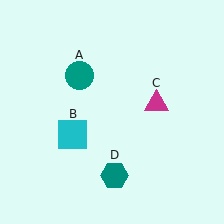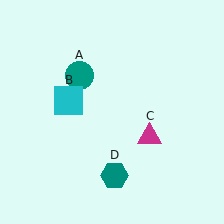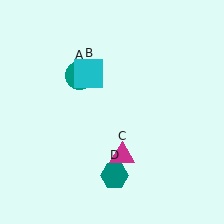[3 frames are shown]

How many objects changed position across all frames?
2 objects changed position: cyan square (object B), magenta triangle (object C).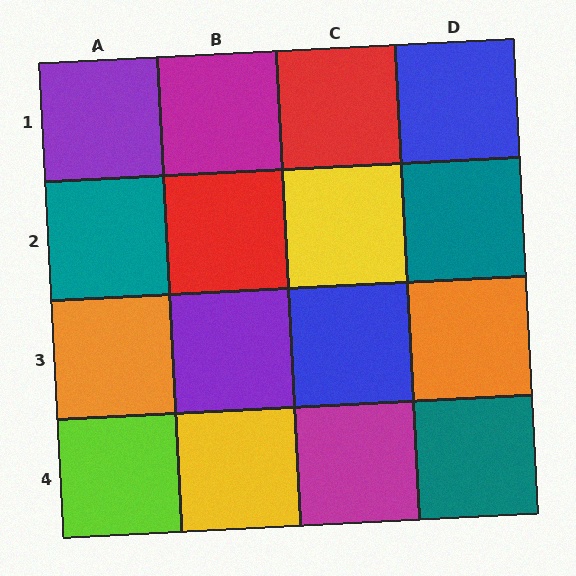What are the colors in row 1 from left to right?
Purple, magenta, red, blue.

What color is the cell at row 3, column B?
Purple.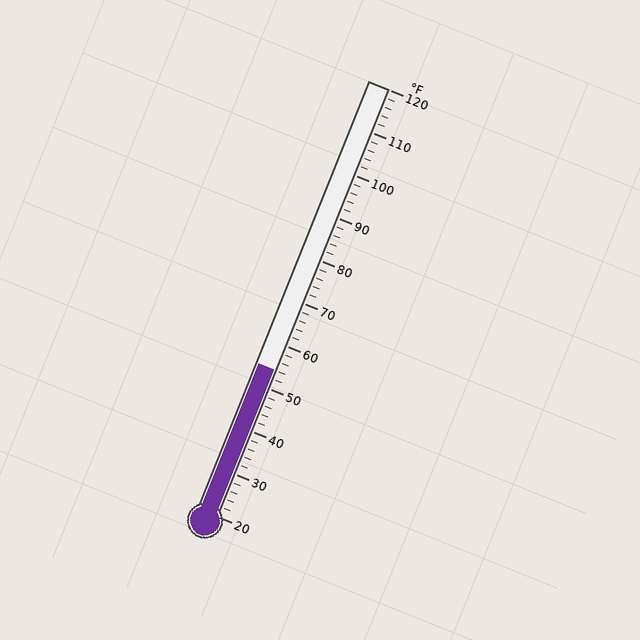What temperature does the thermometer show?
The thermometer shows approximately 54°F.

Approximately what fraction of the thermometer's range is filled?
The thermometer is filled to approximately 35% of its range.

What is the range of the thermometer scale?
The thermometer scale ranges from 20°F to 120°F.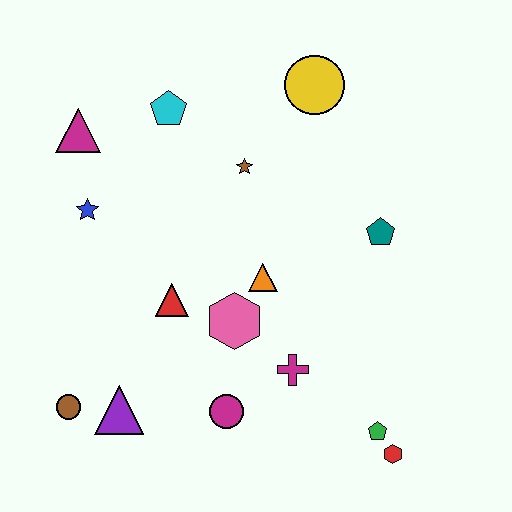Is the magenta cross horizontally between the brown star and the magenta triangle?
No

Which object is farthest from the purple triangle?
The yellow circle is farthest from the purple triangle.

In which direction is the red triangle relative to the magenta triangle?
The red triangle is below the magenta triangle.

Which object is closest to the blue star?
The magenta triangle is closest to the blue star.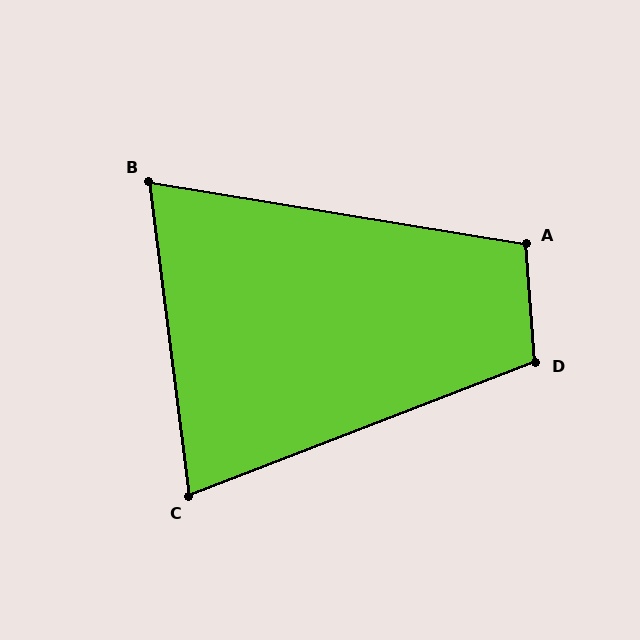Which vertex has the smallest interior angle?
B, at approximately 73 degrees.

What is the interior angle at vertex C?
Approximately 76 degrees (acute).